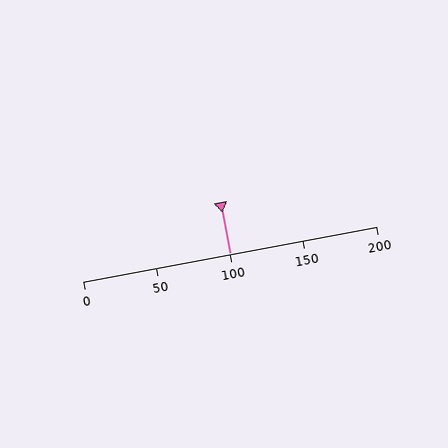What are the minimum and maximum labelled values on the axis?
The axis runs from 0 to 200.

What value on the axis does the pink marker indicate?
The marker indicates approximately 100.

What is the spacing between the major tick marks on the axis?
The major ticks are spaced 50 apart.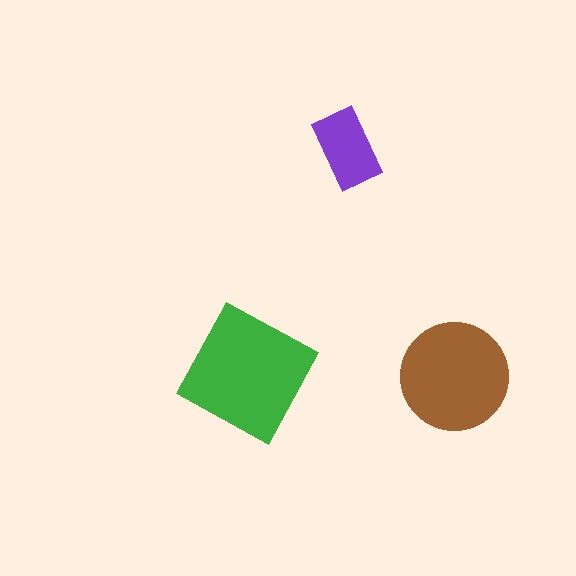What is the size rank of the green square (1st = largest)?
1st.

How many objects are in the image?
There are 3 objects in the image.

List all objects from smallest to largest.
The purple rectangle, the brown circle, the green square.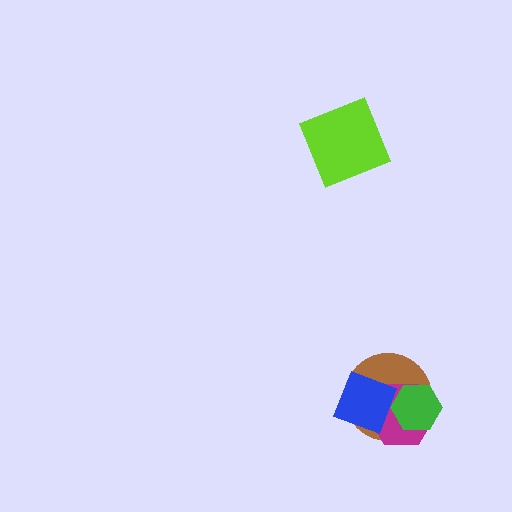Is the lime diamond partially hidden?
No, no other shape covers it.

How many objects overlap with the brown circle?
3 objects overlap with the brown circle.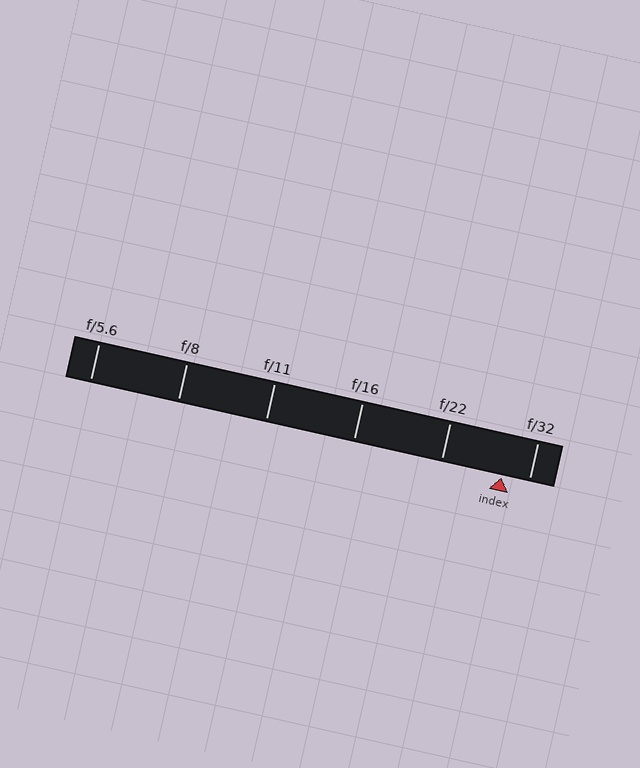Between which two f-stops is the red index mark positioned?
The index mark is between f/22 and f/32.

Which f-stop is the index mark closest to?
The index mark is closest to f/32.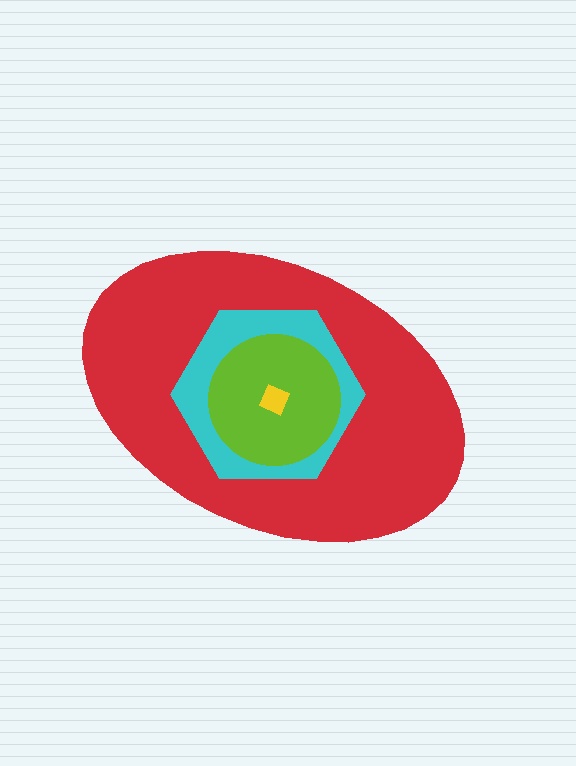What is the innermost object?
The yellow diamond.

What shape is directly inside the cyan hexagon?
The lime circle.